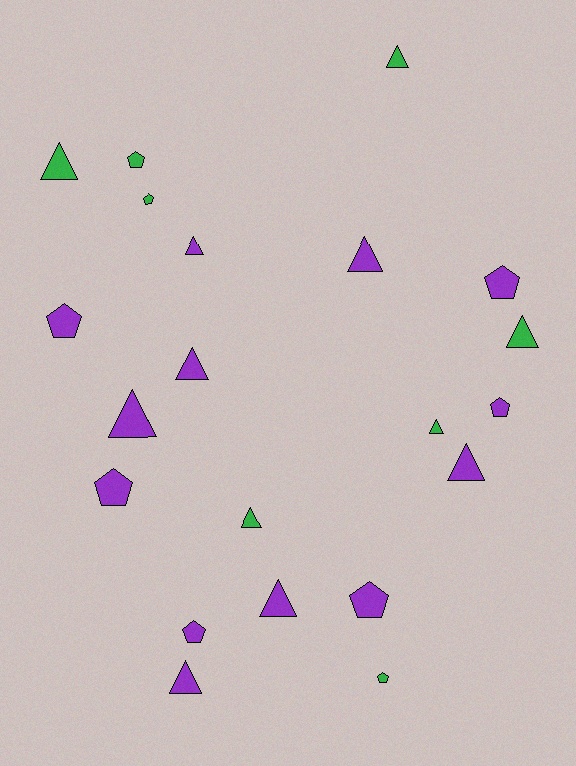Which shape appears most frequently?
Triangle, with 12 objects.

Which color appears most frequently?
Purple, with 13 objects.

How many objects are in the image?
There are 21 objects.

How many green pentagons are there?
There are 3 green pentagons.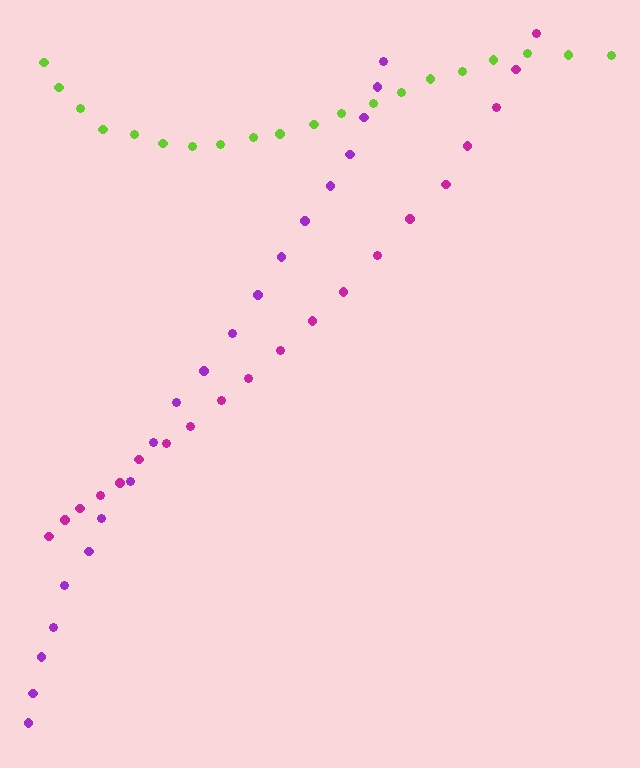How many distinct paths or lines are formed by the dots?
There are 3 distinct paths.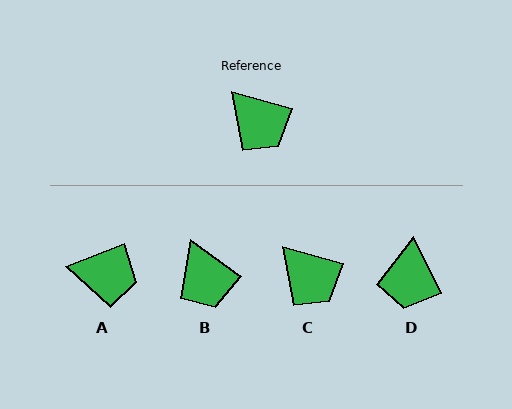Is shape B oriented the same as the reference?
No, it is off by about 20 degrees.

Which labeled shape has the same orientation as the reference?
C.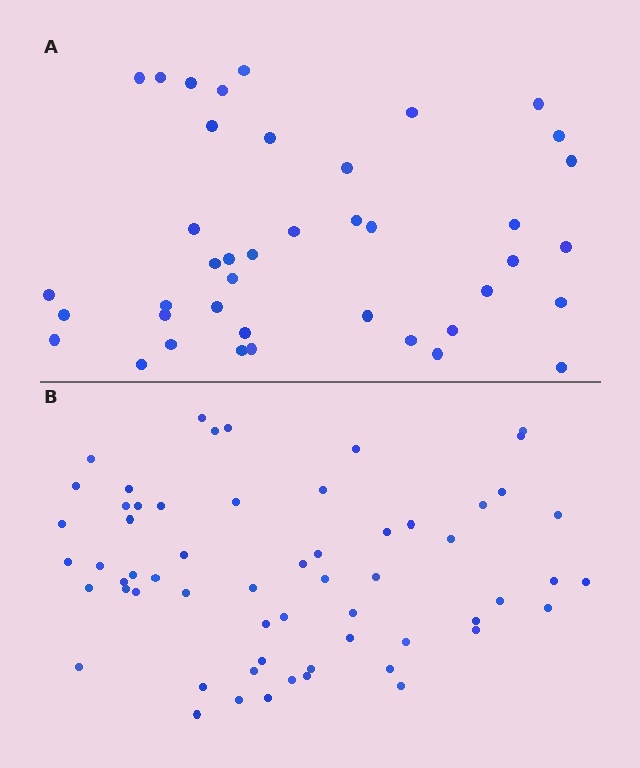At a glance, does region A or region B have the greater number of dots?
Region B (the bottom region) has more dots.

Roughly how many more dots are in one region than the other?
Region B has approximately 20 more dots than region A.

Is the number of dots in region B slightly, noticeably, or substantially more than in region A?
Region B has substantially more. The ratio is roughly 1.5 to 1.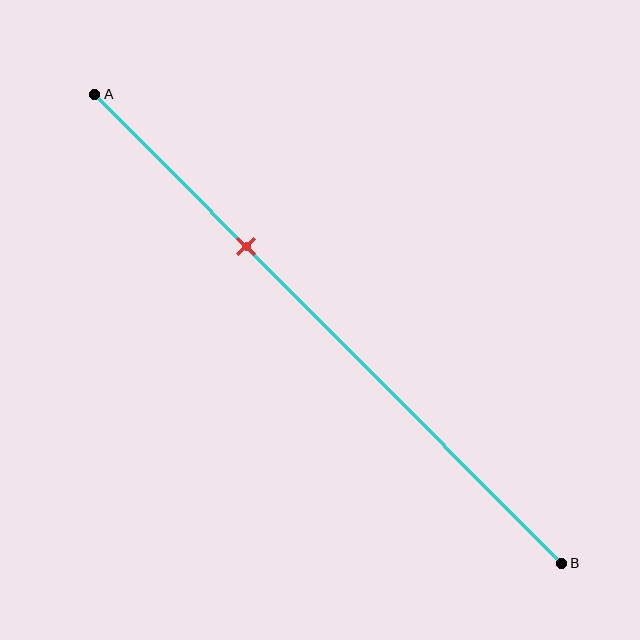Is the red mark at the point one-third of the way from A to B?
Yes, the mark is approximately at the one-third point.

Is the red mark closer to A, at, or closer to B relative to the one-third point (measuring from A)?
The red mark is approximately at the one-third point of segment AB.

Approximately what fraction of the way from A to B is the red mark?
The red mark is approximately 30% of the way from A to B.